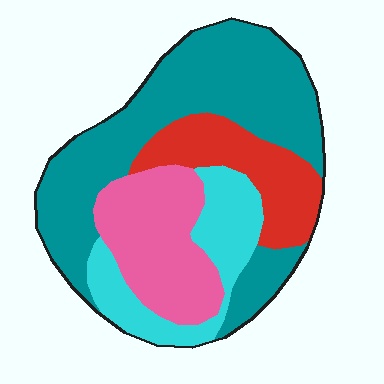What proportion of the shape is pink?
Pink covers around 20% of the shape.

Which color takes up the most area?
Teal, at roughly 45%.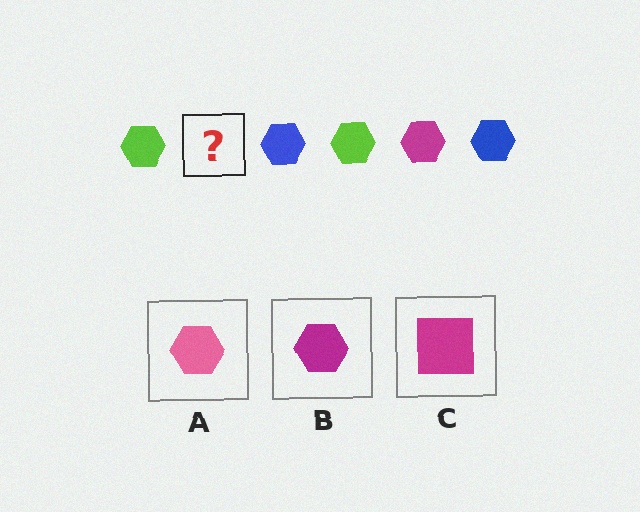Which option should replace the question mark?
Option B.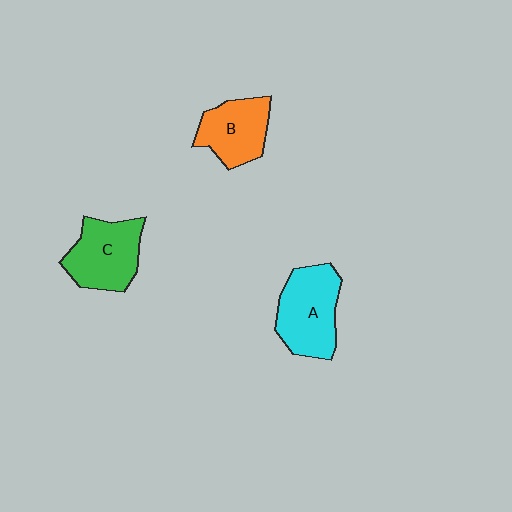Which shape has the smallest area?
Shape B (orange).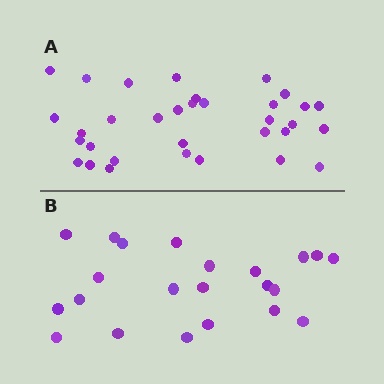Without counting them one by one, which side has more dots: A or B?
Region A (the top region) has more dots.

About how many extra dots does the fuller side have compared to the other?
Region A has roughly 12 or so more dots than region B.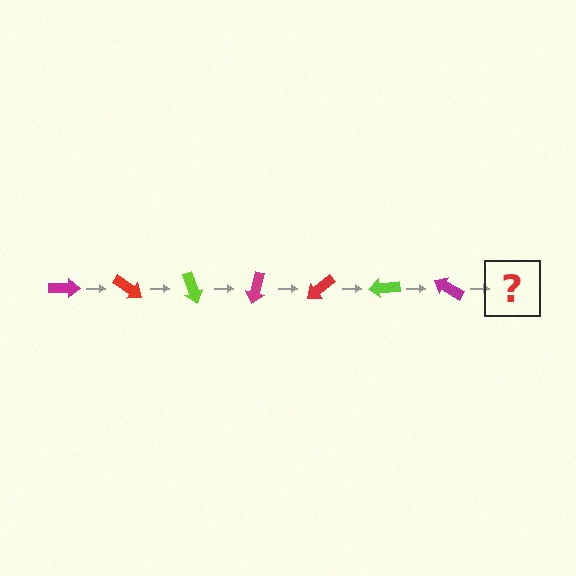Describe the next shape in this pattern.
It should be a red arrow, rotated 245 degrees from the start.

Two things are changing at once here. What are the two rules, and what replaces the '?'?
The two rules are that it rotates 35 degrees each step and the color cycles through magenta, red, and lime. The '?' should be a red arrow, rotated 245 degrees from the start.